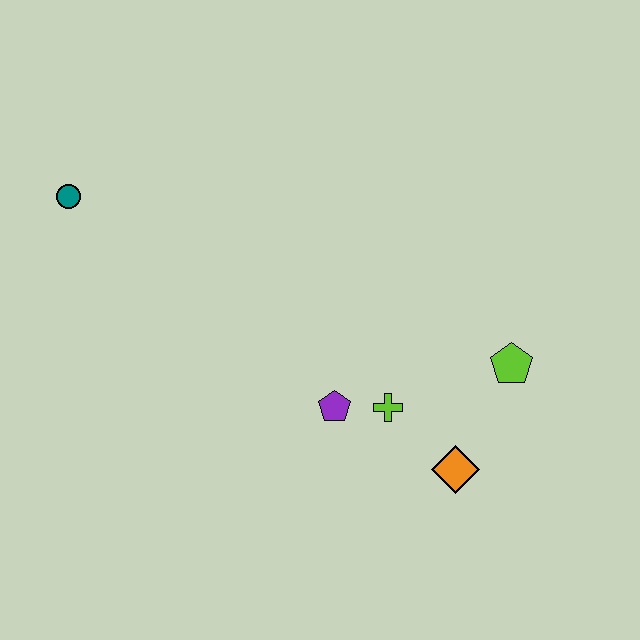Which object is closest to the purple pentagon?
The lime cross is closest to the purple pentagon.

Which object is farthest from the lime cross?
The teal circle is farthest from the lime cross.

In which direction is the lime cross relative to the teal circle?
The lime cross is to the right of the teal circle.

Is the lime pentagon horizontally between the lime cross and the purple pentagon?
No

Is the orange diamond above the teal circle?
No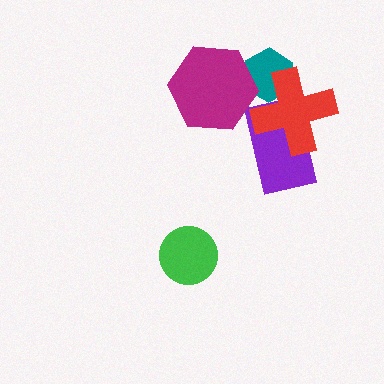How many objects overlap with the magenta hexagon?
1 object overlaps with the magenta hexagon.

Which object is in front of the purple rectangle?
The red cross is in front of the purple rectangle.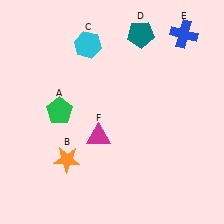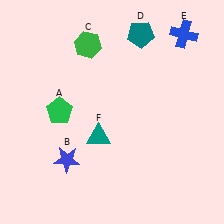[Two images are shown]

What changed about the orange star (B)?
In Image 1, B is orange. In Image 2, it changed to blue.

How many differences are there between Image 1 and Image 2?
There are 3 differences between the two images.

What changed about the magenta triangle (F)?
In Image 1, F is magenta. In Image 2, it changed to teal.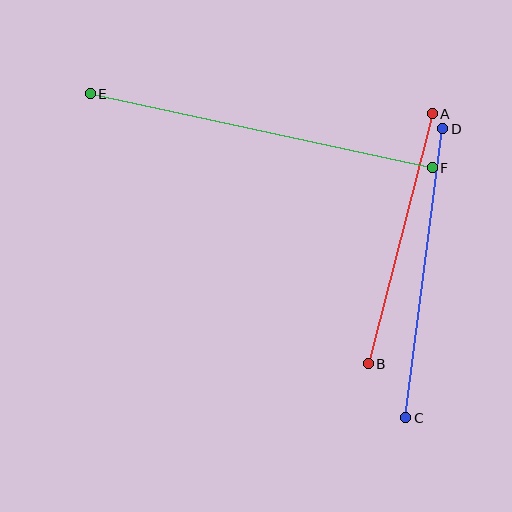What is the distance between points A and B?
The distance is approximately 258 pixels.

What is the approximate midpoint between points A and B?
The midpoint is at approximately (400, 239) pixels.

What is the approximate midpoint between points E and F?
The midpoint is at approximately (261, 131) pixels.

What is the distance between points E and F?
The distance is approximately 350 pixels.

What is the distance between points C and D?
The distance is approximately 291 pixels.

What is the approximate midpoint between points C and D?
The midpoint is at approximately (424, 273) pixels.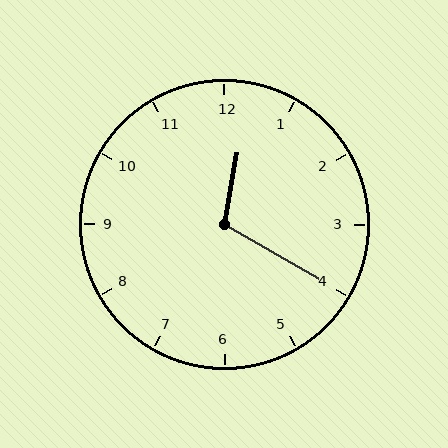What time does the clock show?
12:20.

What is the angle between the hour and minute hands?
Approximately 110 degrees.